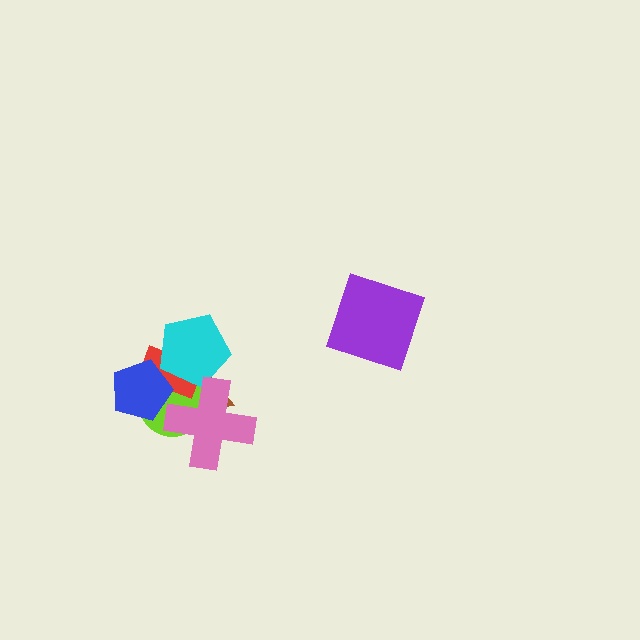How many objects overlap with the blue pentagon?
3 objects overlap with the blue pentagon.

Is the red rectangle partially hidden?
Yes, it is partially covered by another shape.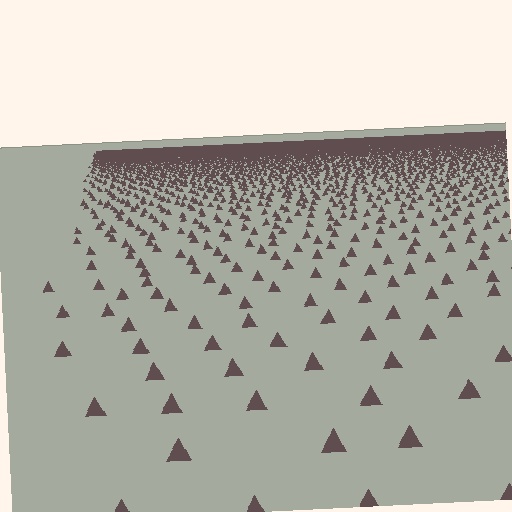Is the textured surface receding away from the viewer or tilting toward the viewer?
The surface is receding away from the viewer. Texture elements get smaller and denser toward the top.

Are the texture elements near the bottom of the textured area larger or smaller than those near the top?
Larger. Near the bottom, elements are closer to the viewer and appear at a bigger on-screen size.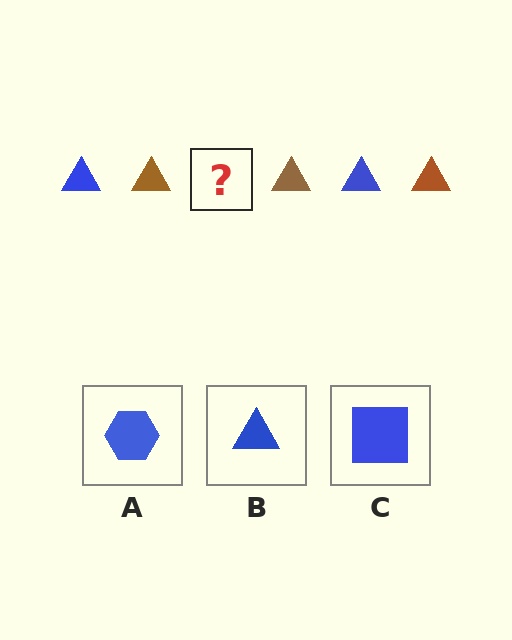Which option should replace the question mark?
Option B.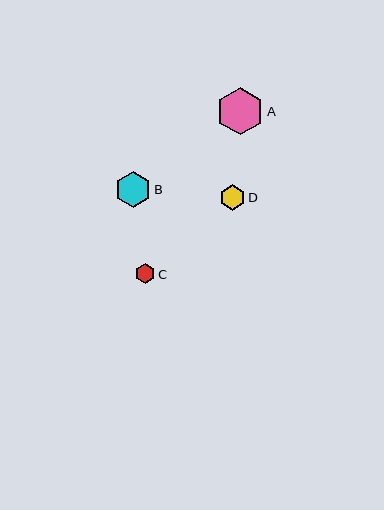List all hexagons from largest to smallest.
From largest to smallest: A, B, D, C.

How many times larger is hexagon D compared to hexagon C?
Hexagon D is approximately 1.3 times the size of hexagon C.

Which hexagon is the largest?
Hexagon A is the largest with a size of approximately 47 pixels.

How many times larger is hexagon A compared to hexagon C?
Hexagon A is approximately 2.4 times the size of hexagon C.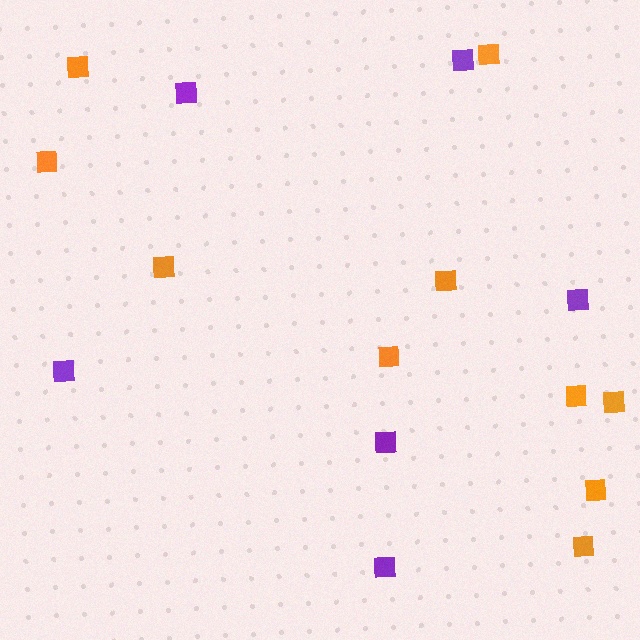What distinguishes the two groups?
There are 2 groups: one group of orange squares (10) and one group of purple squares (6).